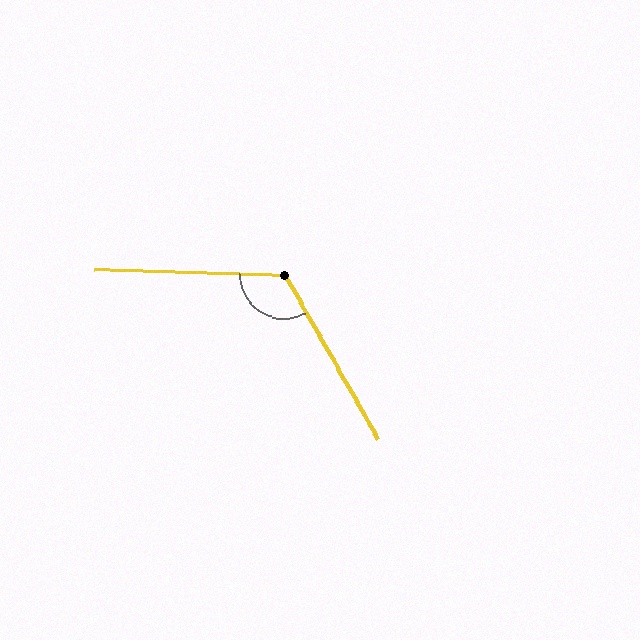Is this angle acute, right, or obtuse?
It is obtuse.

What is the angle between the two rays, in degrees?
Approximately 121 degrees.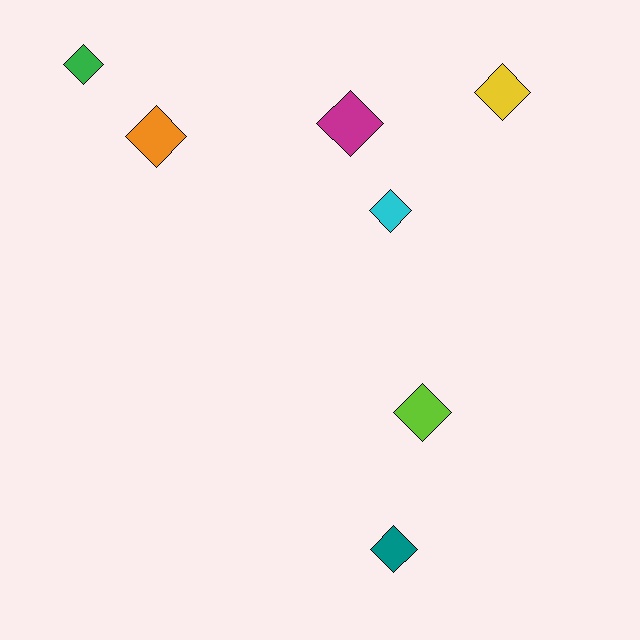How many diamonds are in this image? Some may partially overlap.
There are 7 diamonds.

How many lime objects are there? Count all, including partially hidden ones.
There is 1 lime object.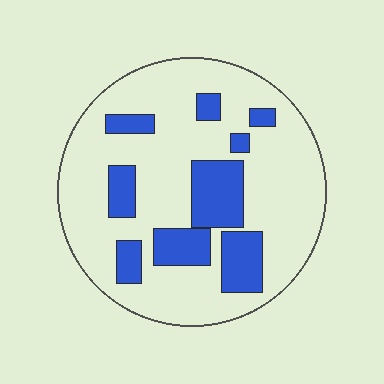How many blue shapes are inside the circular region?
9.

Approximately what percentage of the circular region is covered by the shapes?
Approximately 25%.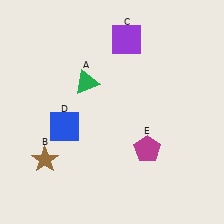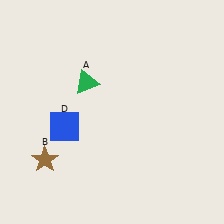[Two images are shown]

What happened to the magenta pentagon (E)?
The magenta pentagon (E) was removed in Image 2. It was in the bottom-right area of Image 1.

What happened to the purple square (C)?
The purple square (C) was removed in Image 2. It was in the top-right area of Image 1.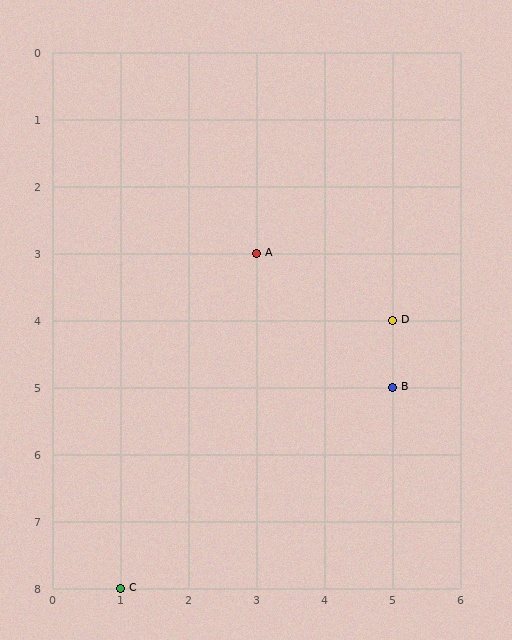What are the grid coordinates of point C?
Point C is at grid coordinates (1, 8).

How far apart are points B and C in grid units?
Points B and C are 4 columns and 3 rows apart (about 5.0 grid units diagonally).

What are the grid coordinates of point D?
Point D is at grid coordinates (5, 4).